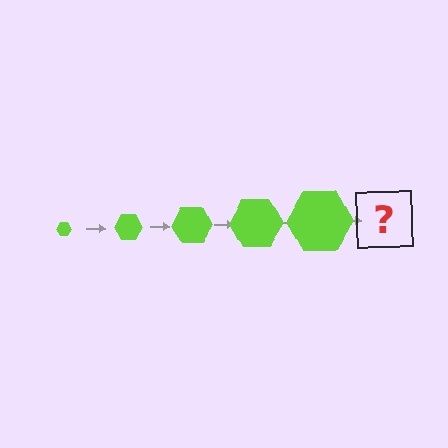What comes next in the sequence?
The next element should be a lime hexagon, larger than the previous one.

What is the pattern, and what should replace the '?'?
The pattern is that the hexagon gets progressively larger each step. The '?' should be a lime hexagon, larger than the previous one.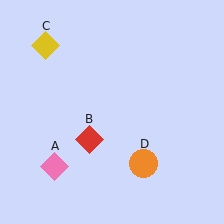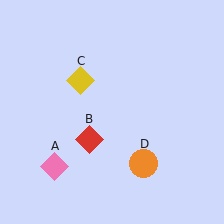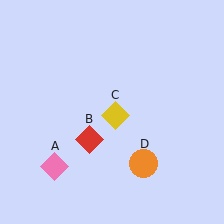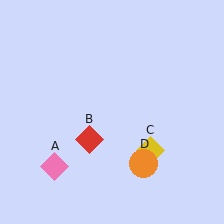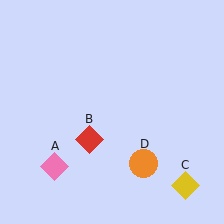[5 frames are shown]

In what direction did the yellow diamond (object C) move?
The yellow diamond (object C) moved down and to the right.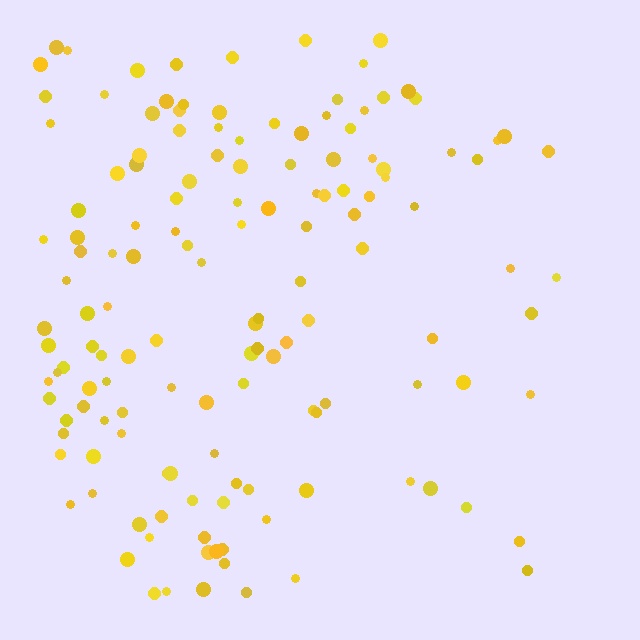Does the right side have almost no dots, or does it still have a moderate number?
Still a moderate number, just noticeably fewer than the left.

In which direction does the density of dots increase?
From right to left, with the left side densest.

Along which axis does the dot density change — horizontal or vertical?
Horizontal.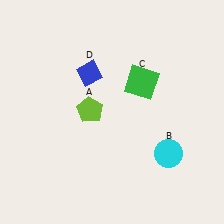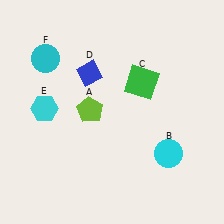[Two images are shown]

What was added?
A cyan hexagon (E), a cyan circle (F) were added in Image 2.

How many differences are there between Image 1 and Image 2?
There are 2 differences between the two images.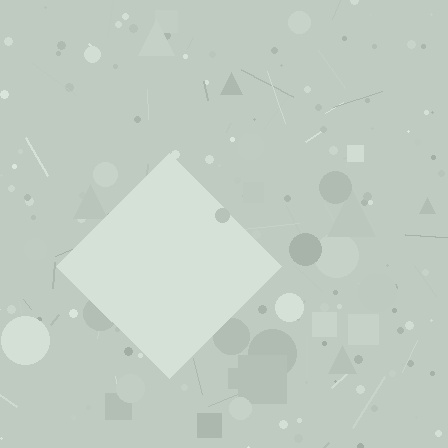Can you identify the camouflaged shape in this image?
The camouflaged shape is a diamond.